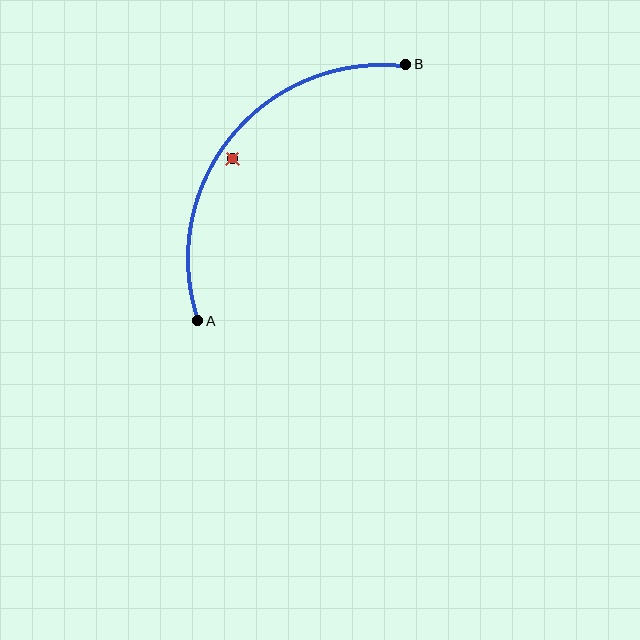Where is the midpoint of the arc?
The arc midpoint is the point on the curve farthest from the straight line joining A and B. It sits above and to the left of that line.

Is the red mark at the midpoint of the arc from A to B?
No — the red mark does not lie on the arc at all. It sits slightly inside the curve.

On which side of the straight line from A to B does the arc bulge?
The arc bulges above and to the left of the straight line connecting A and B.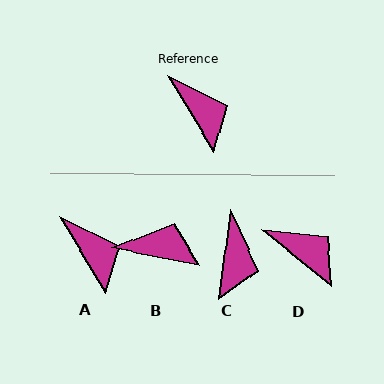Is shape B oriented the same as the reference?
No, it is off by about 48 degrees.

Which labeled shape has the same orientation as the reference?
A.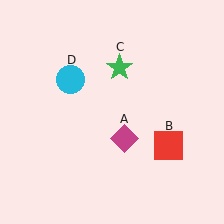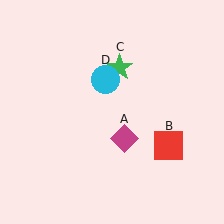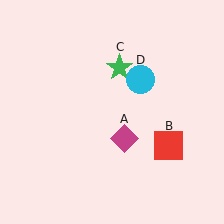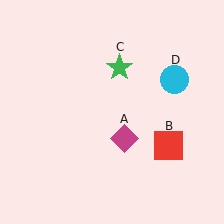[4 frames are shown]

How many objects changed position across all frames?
1 object changed position: cyan circle (object D).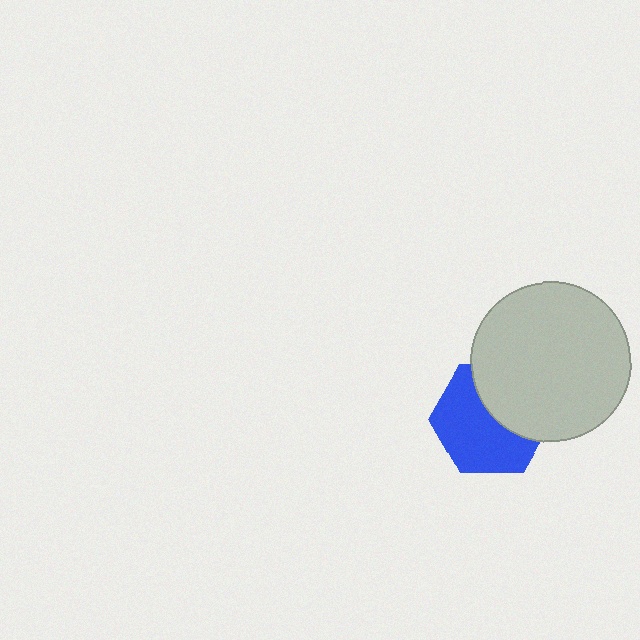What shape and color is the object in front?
The object in front is a light gray circle.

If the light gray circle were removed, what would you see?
You would see the complete blue hexagon.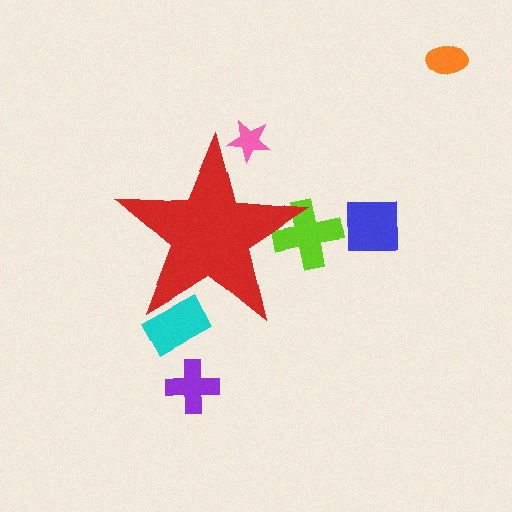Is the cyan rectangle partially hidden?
Yes, the cyan rectangle is partially hidden behind the red star.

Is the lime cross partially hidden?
Yes, the lime cross is partially hidden behind the red star.